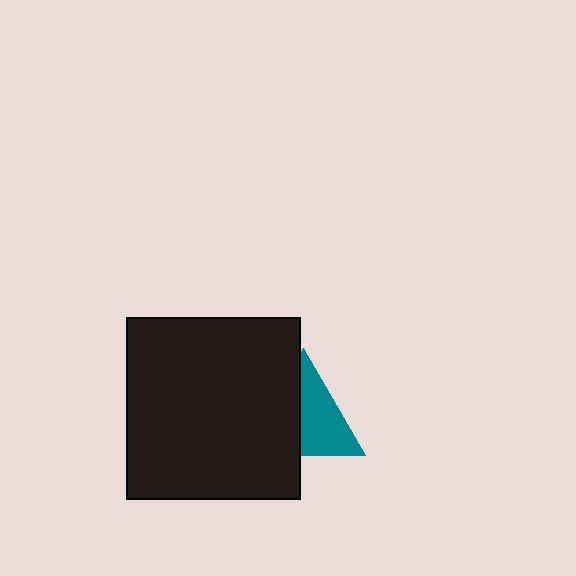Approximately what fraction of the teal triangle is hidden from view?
Roughly 47% of the teal triangle is hidden behind the black rectangle.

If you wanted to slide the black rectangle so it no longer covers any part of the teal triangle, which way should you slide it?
Slide it left — that is the most direct way to separate the two shapes.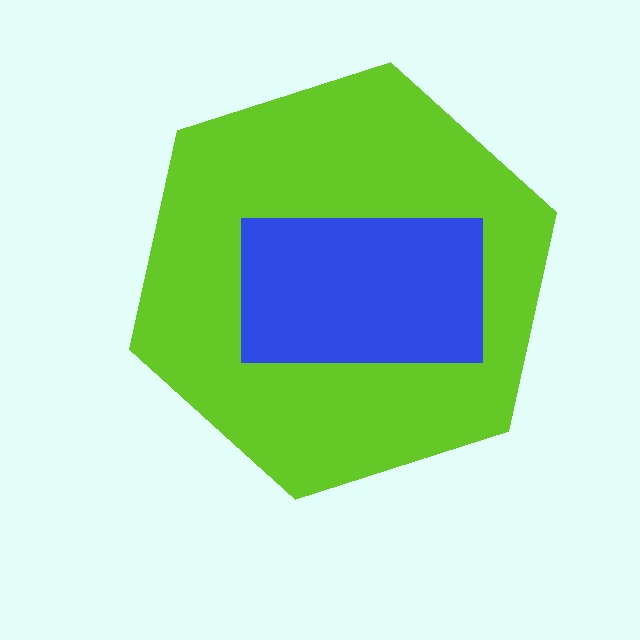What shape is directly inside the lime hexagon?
The blue rectangle.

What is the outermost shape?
The lime hexagon.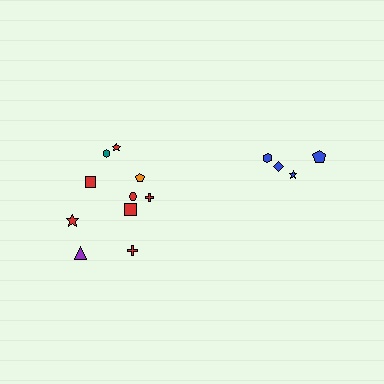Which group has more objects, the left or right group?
The left group.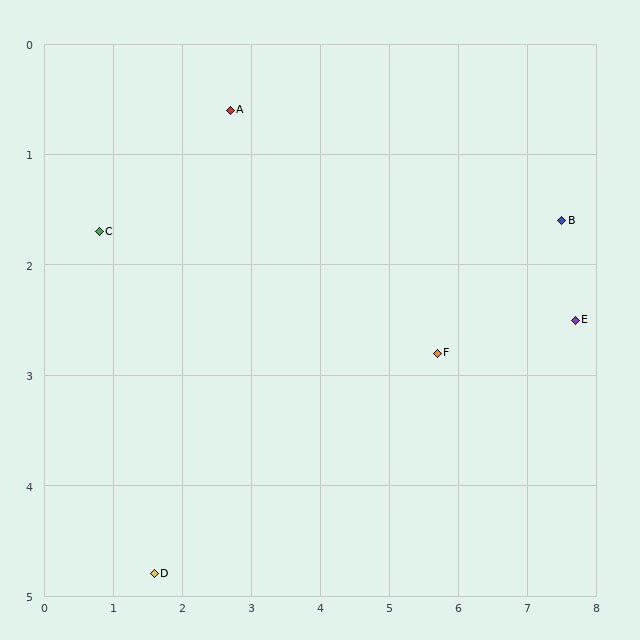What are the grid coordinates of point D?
Point D is at approximately (1.6, 4.8).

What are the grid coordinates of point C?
Point C is at approximately (0.8, 1.7).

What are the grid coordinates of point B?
Point B is at approximately (7.5, 1.6).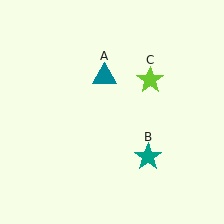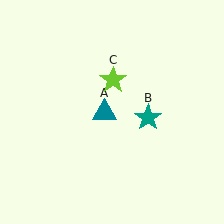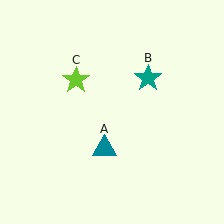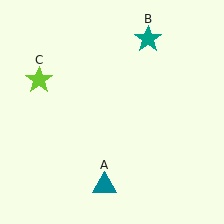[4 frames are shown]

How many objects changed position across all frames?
3 objects changed position: teal triangle (object A), teal star (object B), lime star (object C).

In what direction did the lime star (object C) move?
The lime star (object C) moved left.